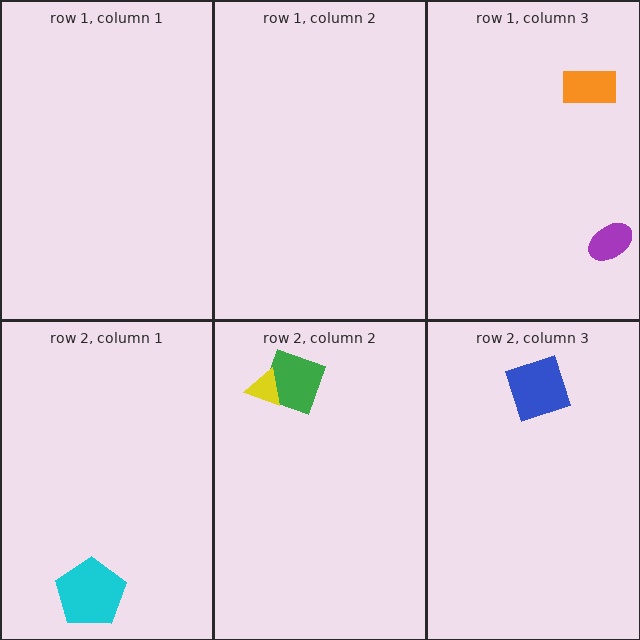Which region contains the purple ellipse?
The row 1, column 3 region.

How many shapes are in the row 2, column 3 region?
1.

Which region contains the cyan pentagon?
The row 2, column 1 region.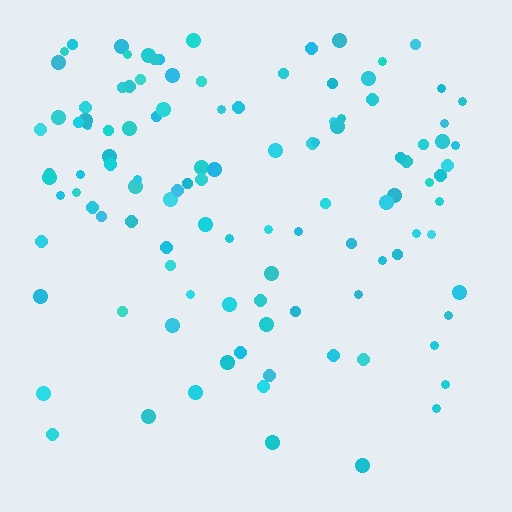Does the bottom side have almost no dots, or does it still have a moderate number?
Still a moderate number, just noticeably fewer than the top.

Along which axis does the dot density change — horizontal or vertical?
Vertical.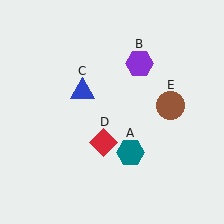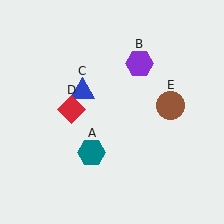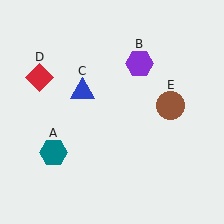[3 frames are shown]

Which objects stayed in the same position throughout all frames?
Purple hexagon (object B) and blue triangle (object C) and brown circle (object E) remained stationary.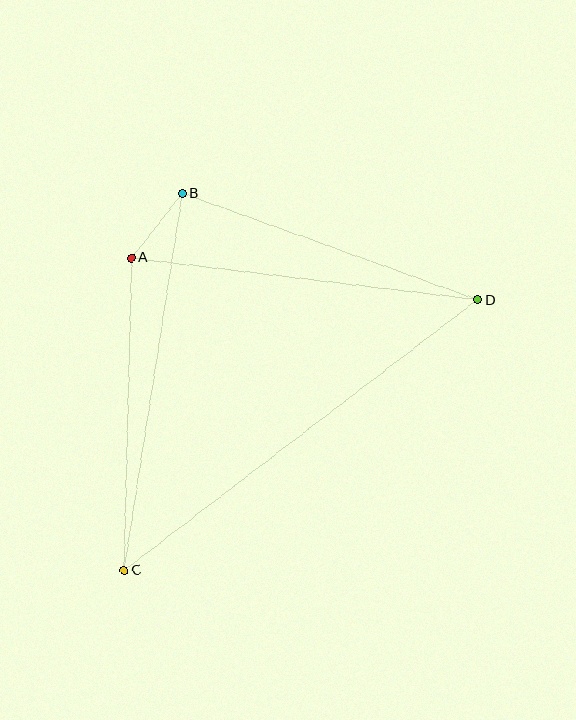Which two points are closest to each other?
Points A and B are closest to each other.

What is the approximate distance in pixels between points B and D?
The distance between B and D is approximately 314 pixels.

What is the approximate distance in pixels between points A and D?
The distance between A and D is approximately 349 pixels.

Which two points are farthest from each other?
Points C and D are farthest from each other.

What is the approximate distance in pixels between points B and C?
The distance between B and C is approximately 381 pixels.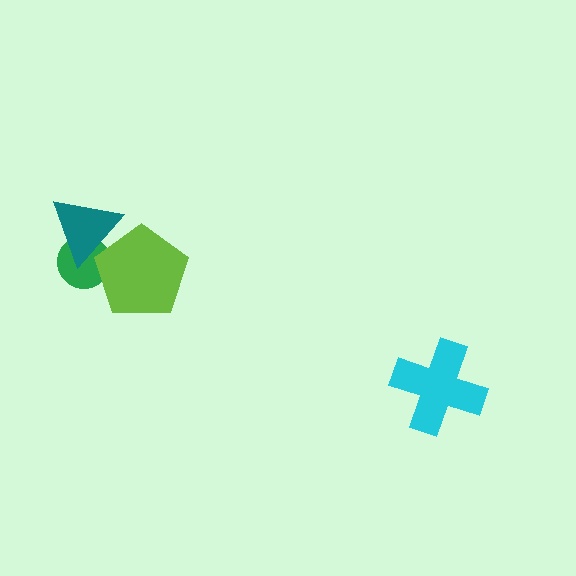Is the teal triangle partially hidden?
Yes, it is partially covered by another shape.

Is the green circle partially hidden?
Yes, it is partially covered by another shape.